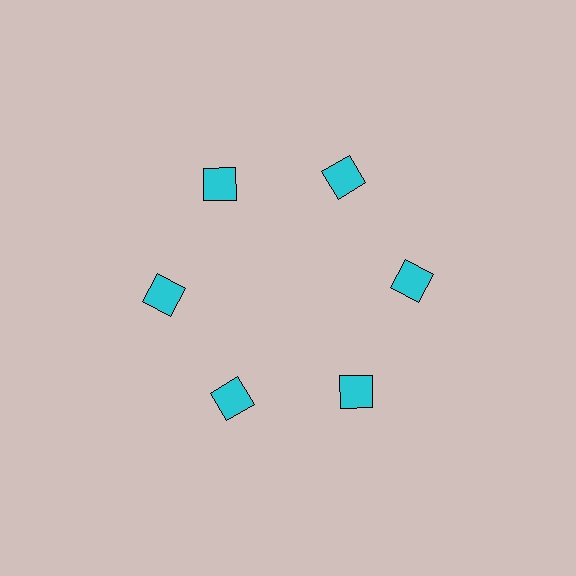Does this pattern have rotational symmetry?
Yes, this pattern has 6-fold rotational symmetry. It looks the same after rotating 60 degrees around the center.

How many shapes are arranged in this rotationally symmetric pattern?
There are 6 shapes, arranged in 6 groups of 1.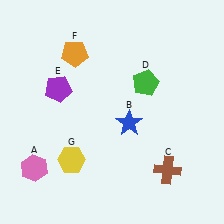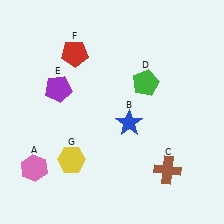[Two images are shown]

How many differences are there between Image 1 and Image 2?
There is 1 difference between the two images.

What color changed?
The pentagon (F) changed from orange in Image 1 to red in Image 2.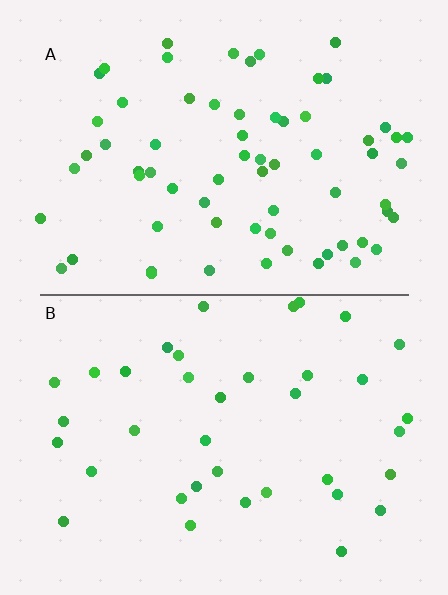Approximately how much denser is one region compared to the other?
Approximately 1.8× — region A over region B.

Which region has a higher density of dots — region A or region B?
A (the top).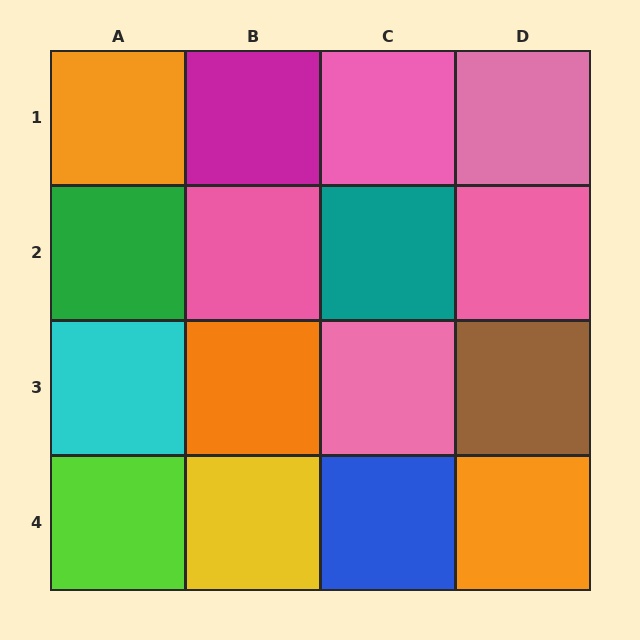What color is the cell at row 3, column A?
Cyan.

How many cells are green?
1 cell is green.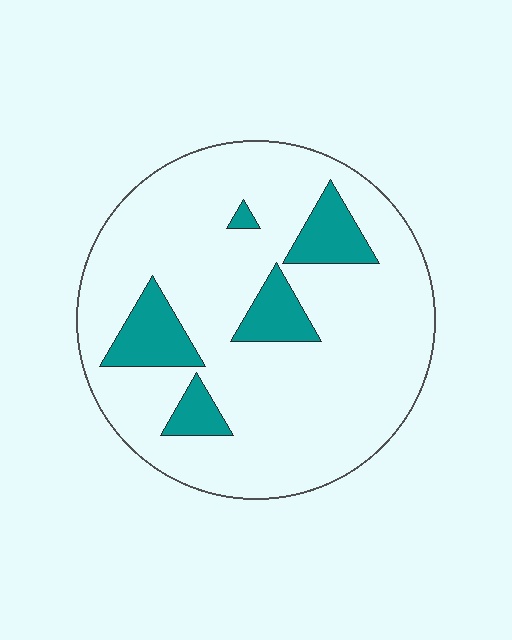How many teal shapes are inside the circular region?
5.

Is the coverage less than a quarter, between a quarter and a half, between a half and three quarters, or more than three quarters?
Less than a quarter.